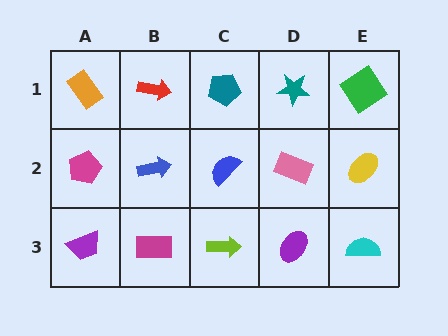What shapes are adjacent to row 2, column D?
A teal star (row 1, column D), a purple ellipse (row 3, column D), a blue semicircle (row 2, column C), a yellow ellipse (row 2, column E).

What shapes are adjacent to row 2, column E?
A green diamond (row 1, column E), a cyan semicircle (row 3, column E), a pink rectangle (row 2, column D).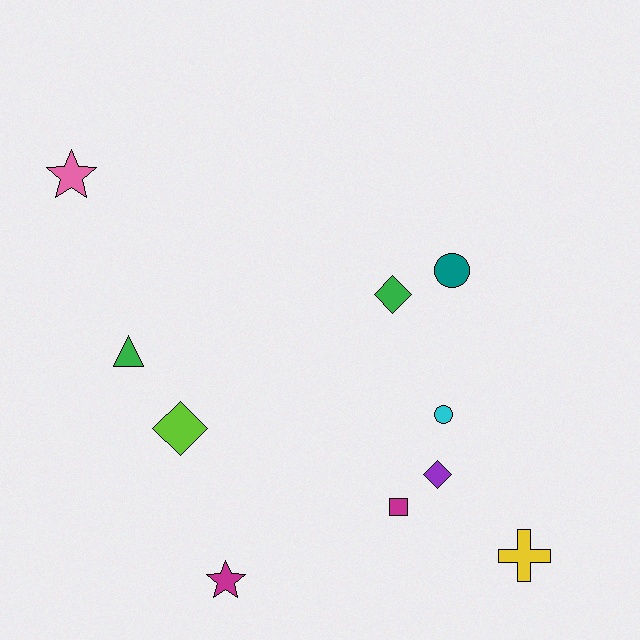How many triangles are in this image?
There is 1 triangle.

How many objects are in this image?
There are 10 objects.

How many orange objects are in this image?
There are no orange objects.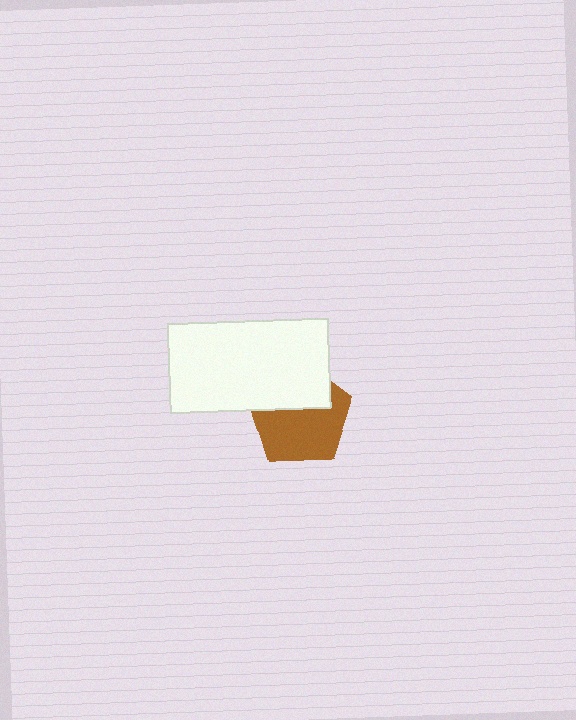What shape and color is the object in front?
The object in front is a white rectangle.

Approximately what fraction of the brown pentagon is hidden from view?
Roughly 38% of the brown pentagon is hidden behind the white rectangle.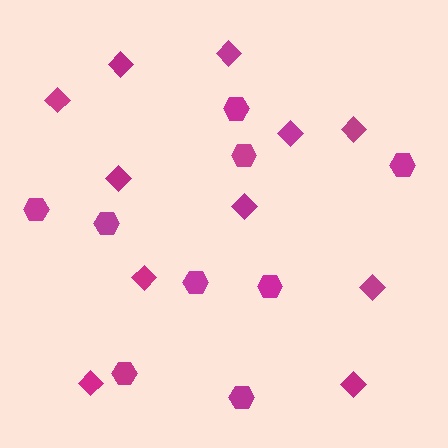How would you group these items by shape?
There are 2 groups: one group of diamonds (11) and one group of hexagons (9).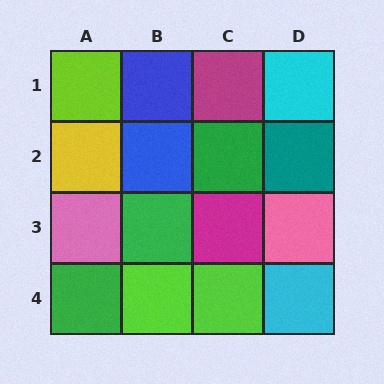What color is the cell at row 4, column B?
Lime.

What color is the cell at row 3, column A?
Pink.